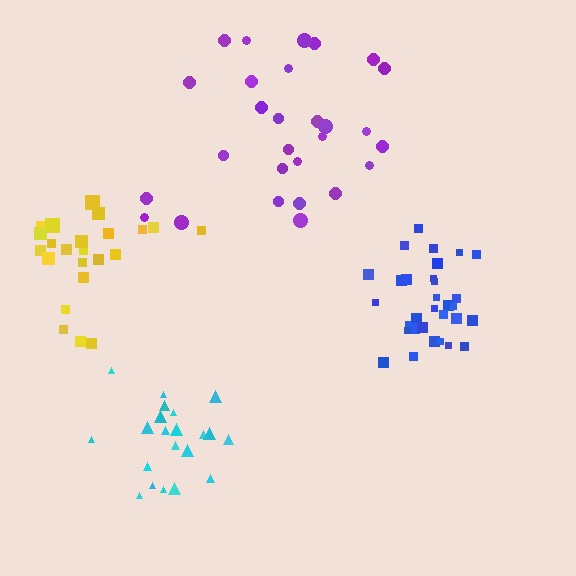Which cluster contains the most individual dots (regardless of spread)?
Blue (31).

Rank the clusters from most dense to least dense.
blue, cyan, yellow, purple.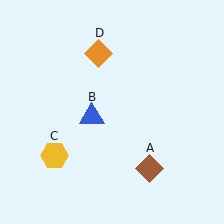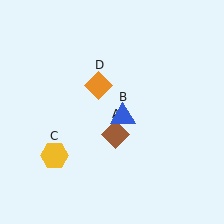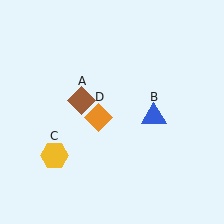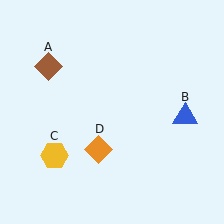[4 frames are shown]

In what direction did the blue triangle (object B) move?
The blue triangle (object B) moved right.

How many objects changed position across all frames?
3 objects changed position: brown diamond (object A), blue triangle (object B), orange diamond (object D).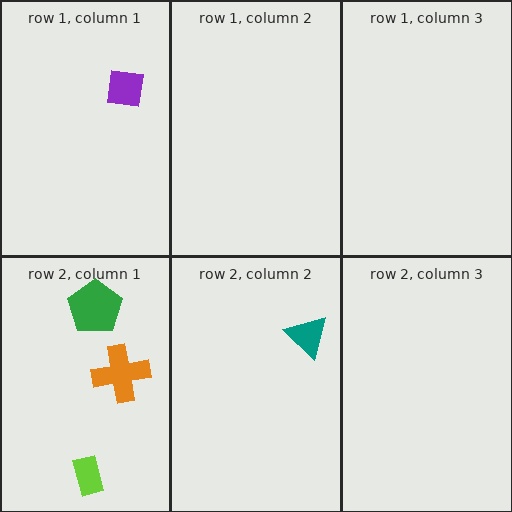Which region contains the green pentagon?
The row 2, column 1 region.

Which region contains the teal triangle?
The row 2, column 2 region.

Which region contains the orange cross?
The row 2, column 1 region.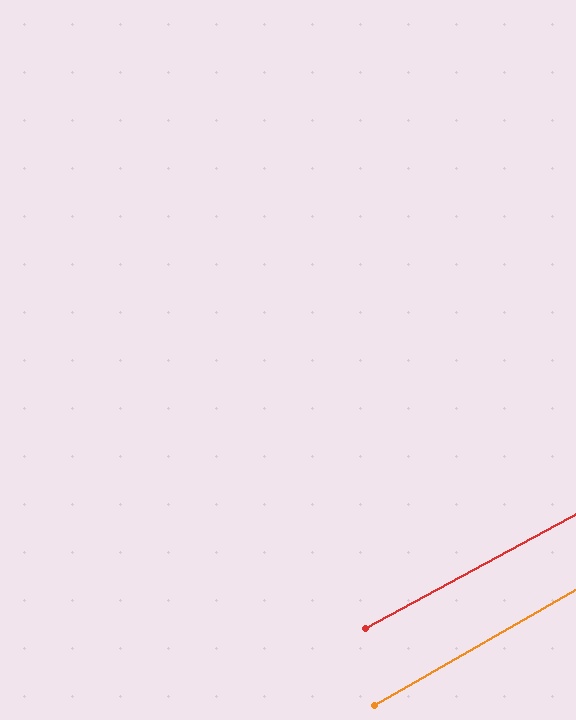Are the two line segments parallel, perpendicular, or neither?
Parallel — their directions differ by only 1.5°.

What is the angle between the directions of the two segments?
Approximately 1 degree.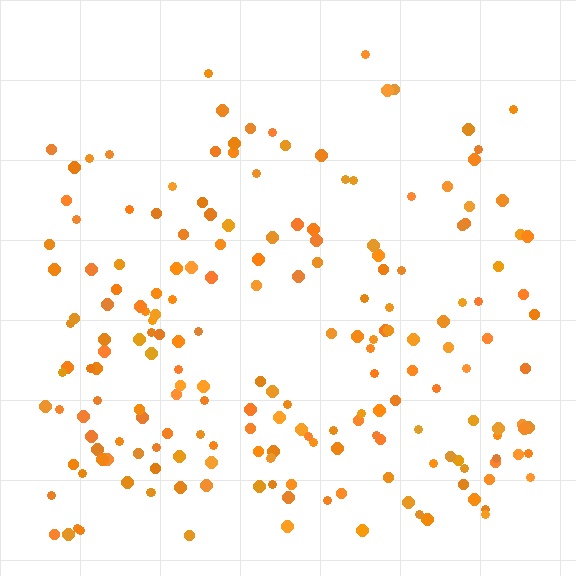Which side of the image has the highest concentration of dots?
The bottom.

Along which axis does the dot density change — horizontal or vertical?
Vertical.